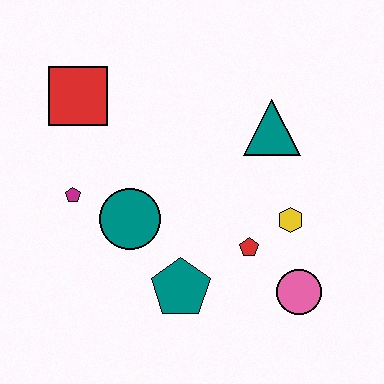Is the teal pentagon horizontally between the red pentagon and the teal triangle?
No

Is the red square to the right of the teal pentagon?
No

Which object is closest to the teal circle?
The magenta pentagon is closest to the teal circle.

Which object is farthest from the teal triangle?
The magenta pentagon is farthest from the teal triangle.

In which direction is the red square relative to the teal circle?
The red square is above the teal circle.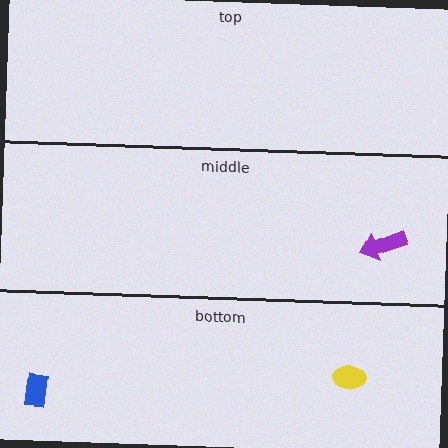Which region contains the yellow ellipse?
The bottom region.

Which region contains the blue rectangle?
The bottom region.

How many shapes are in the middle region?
1.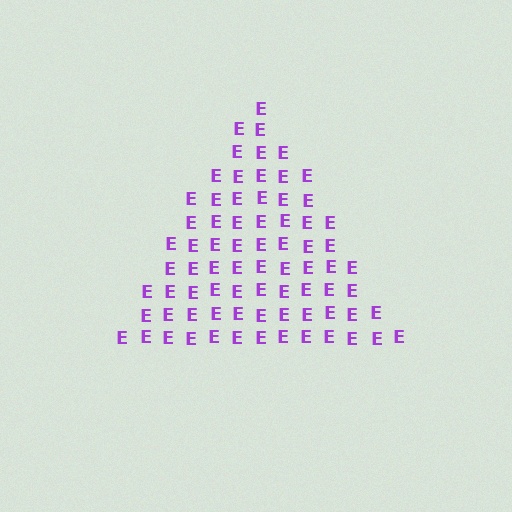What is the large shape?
The large shape is a triangle.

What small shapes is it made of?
It is made of small letter E's.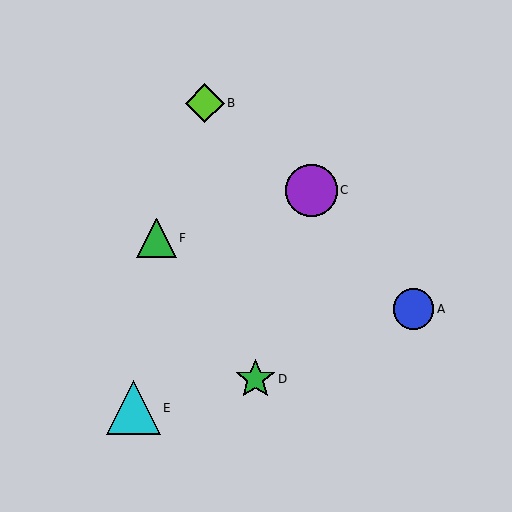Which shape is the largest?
The cyan triangle (labeled E) is the largest.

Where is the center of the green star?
The center of the green star is at (255, 379).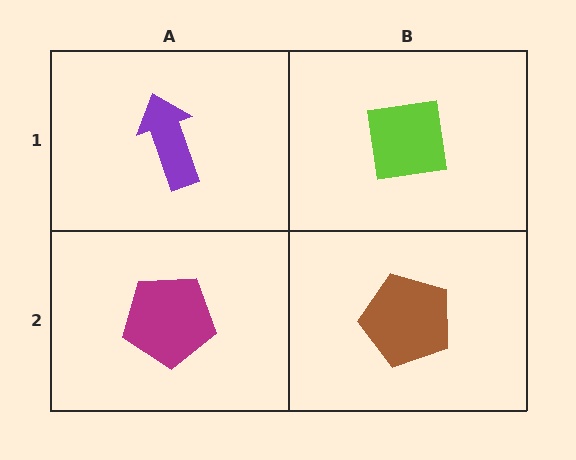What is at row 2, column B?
A brown pentagon.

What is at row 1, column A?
A purple arrow.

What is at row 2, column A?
A magenta pentagon.